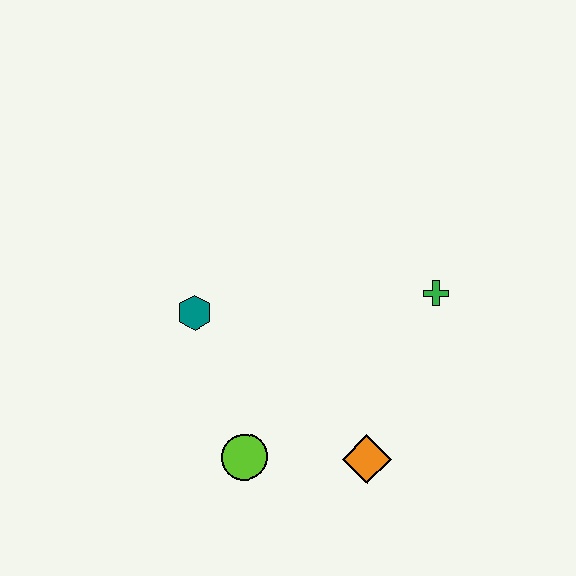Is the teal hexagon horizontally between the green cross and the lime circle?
No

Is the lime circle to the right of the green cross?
No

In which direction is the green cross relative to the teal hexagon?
The green cross is to the right of the teal hexagon.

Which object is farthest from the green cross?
The lime circle is farthest from the green cross.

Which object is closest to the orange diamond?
The lime circle is closest to the orange diamond.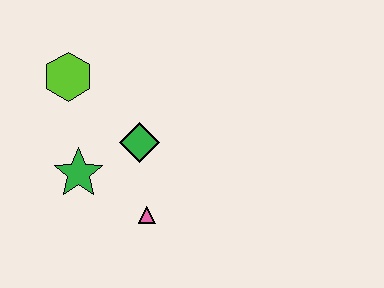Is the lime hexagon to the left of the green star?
Yes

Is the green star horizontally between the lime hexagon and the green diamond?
Yes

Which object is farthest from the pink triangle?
The lime hexagon is farthest from the pink triangle.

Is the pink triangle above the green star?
No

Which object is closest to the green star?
The green diamond is closest to the green star.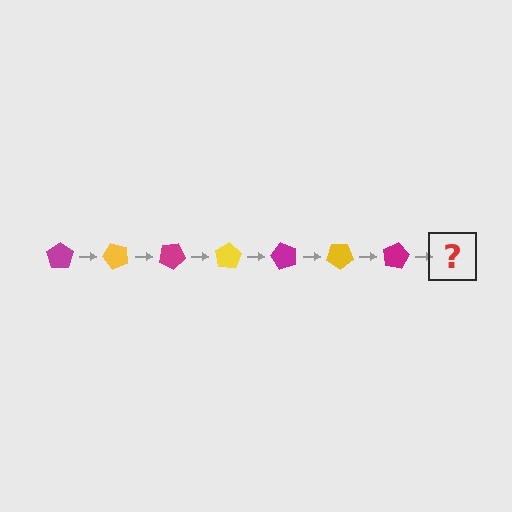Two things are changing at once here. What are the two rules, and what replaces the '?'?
The two rules are that it rotates 50 degrees each step and the color cycles through magenta and yellow. The '?' should be a yellow pentagon, rotated 350 degrees from the start.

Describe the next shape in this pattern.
It should be a yellow pentagon, rotated 350 degrees from the start.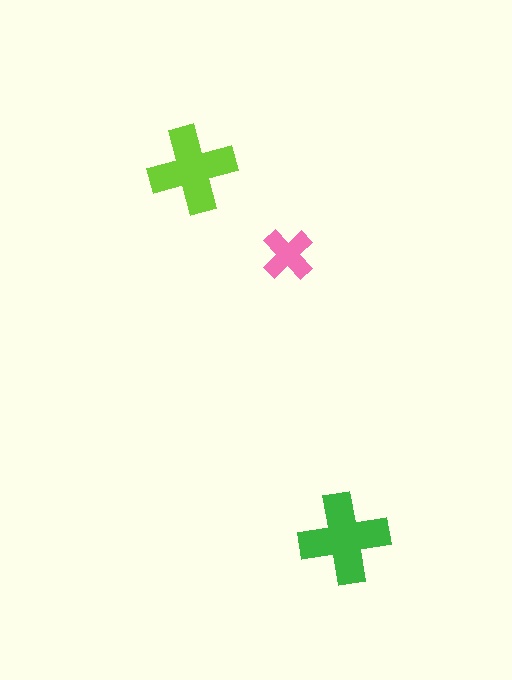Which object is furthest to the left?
The lime cross is leftmost.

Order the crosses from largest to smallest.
the green one, the lime one, the pink one.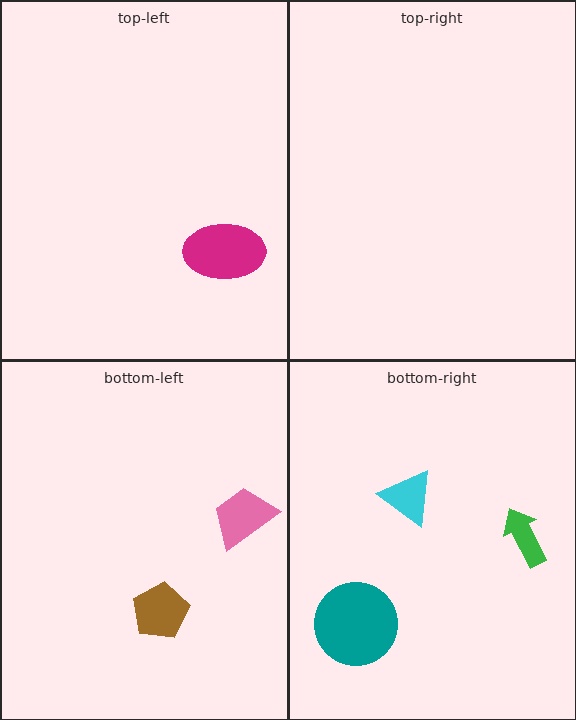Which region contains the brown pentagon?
The bottom-left region.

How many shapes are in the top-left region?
1.